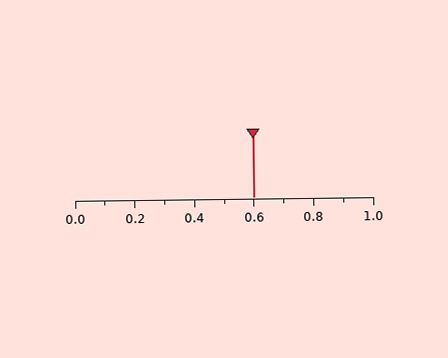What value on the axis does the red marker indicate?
The marker indicates approximately 0.6.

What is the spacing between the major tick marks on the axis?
The major ticks are spaced 0.2 apart.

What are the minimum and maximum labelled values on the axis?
The axis runs from 0.0 to 1.0.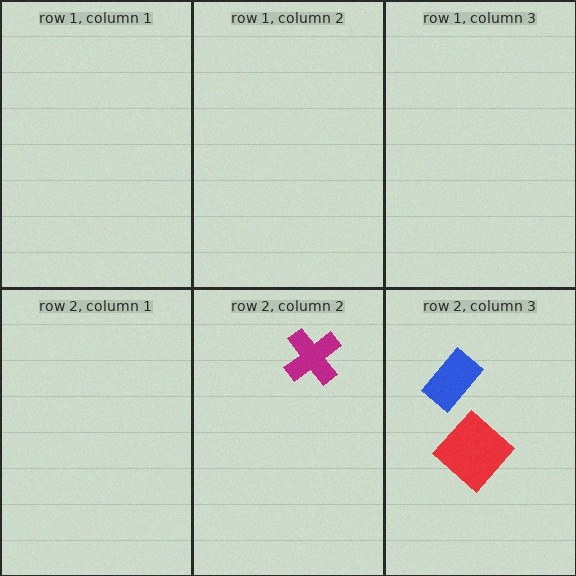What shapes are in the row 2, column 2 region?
The magenta cross.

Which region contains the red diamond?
The row 2, column 3 region.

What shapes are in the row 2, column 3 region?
The blue rectangle, the red diamond.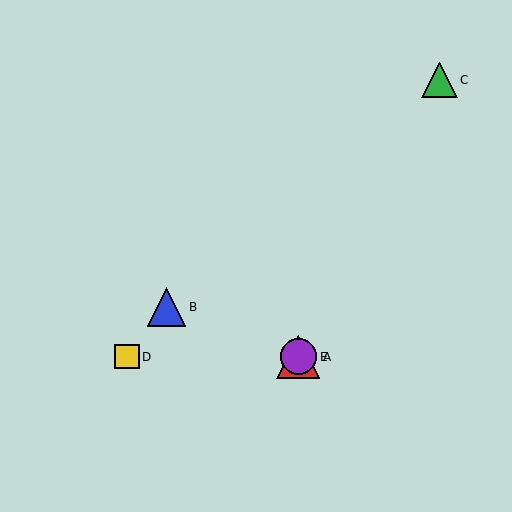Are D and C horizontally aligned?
No, D is at y≈357 and C is at y≈80.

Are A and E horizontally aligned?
Yes, both are at y≈357.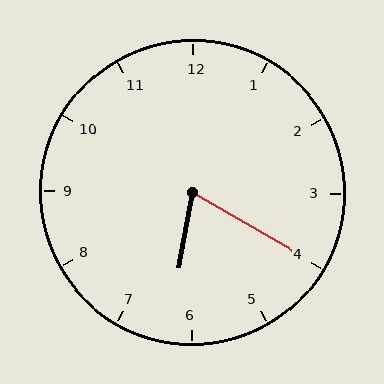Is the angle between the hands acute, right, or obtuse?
It is acute.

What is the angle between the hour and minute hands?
Approximately 70 degrees.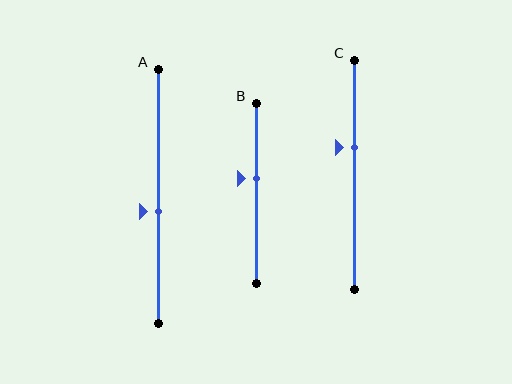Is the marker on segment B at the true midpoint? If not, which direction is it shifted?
No, the marker on segment B is shifted upward by about 8% of the segment length.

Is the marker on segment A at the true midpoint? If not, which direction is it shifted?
No, the marker on segment A is shifted downward by about 6% of the segment length.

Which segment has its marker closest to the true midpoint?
Segment A has its marker closest to the true midpoint.